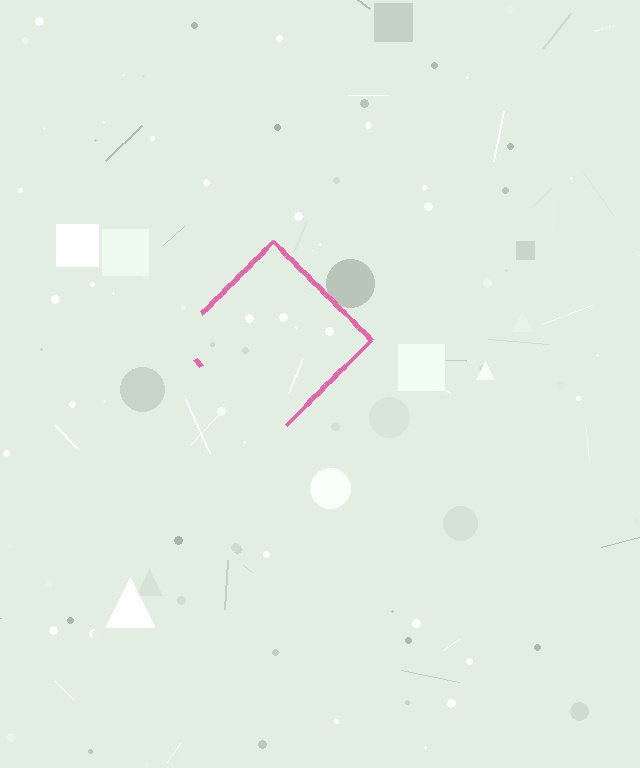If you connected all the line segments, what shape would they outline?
They would outline a diamond.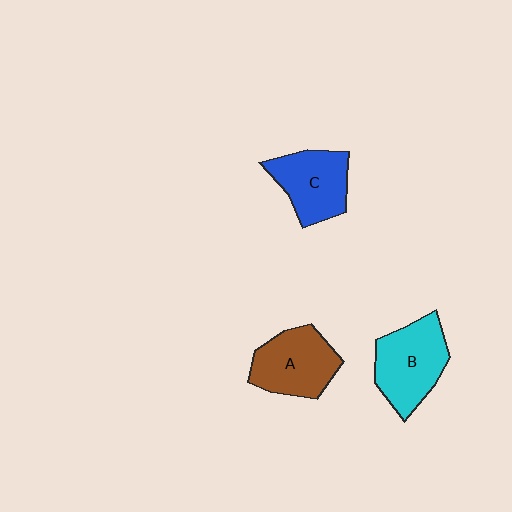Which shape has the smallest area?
Shape C (blue).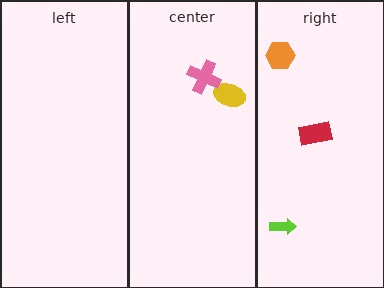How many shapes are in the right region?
3.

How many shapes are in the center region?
2.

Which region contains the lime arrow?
The right region.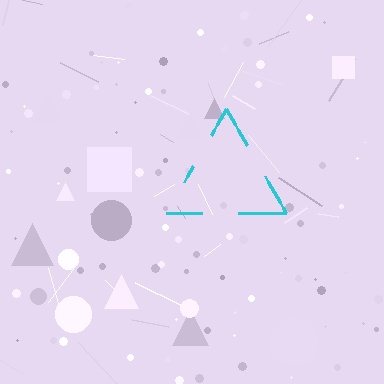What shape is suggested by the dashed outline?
The dashed outline suggests a triangle.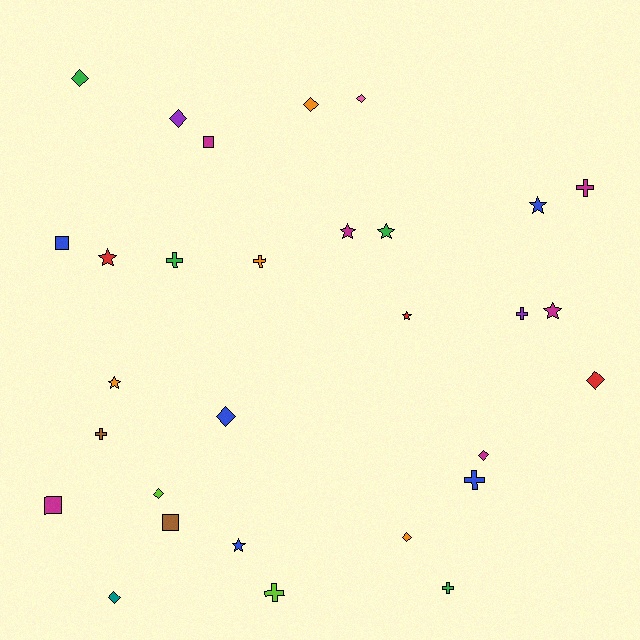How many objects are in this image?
There are 30 objects.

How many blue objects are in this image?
There are 5 blue objects.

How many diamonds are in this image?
There are 10 diamonds.